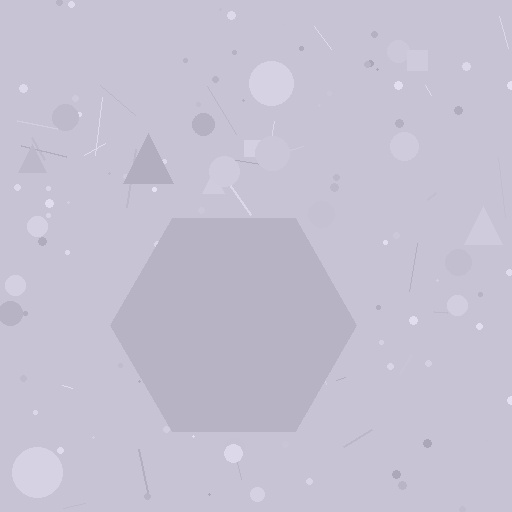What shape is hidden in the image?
A hexagon is hidden in the image.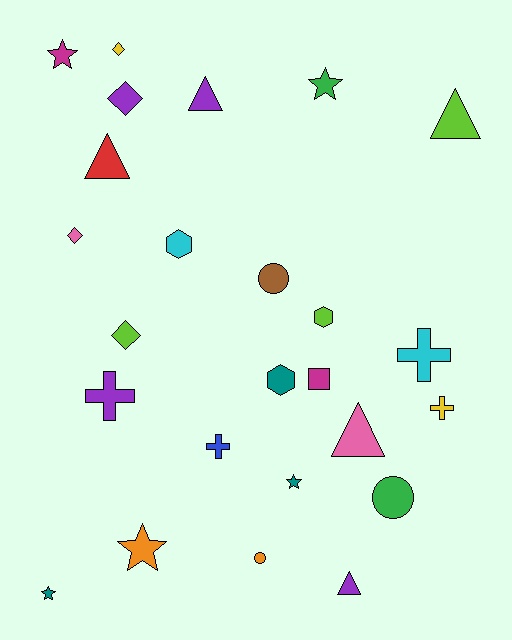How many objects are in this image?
There are 25 objects.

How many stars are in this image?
There are 5 stars.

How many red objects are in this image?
There is 1 red object.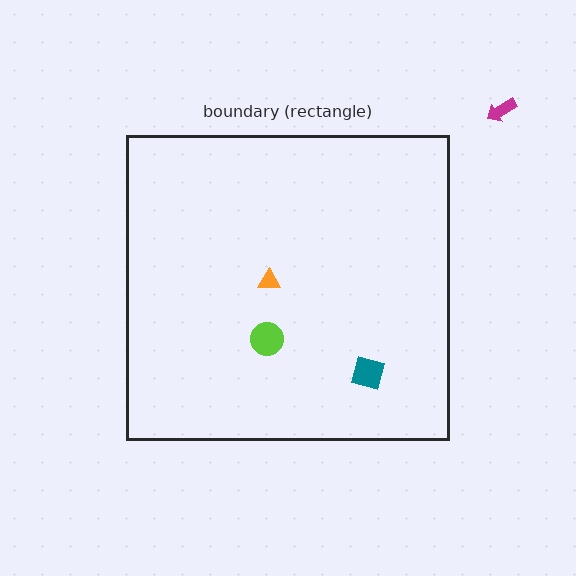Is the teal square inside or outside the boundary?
Inside.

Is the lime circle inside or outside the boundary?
Inside.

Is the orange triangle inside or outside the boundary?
Inside.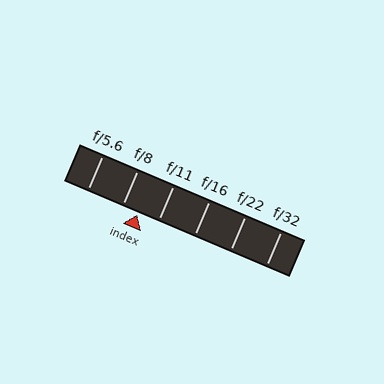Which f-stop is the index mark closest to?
The index mark is closest to f/8.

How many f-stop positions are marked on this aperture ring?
There are 6 f-stop positions marked.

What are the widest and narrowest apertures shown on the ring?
The widest aperture shown is f/5.6 and the narrowest is f/32.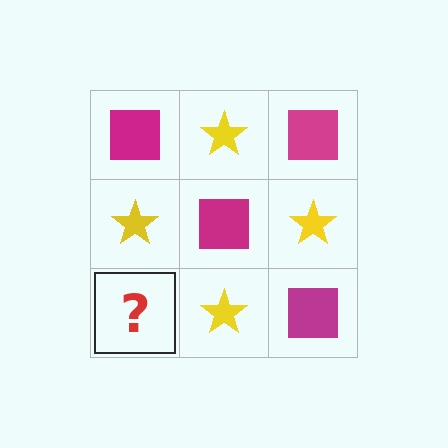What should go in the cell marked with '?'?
The missing cell should contain a magenta square.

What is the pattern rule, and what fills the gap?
The rule is that it alternates magenta square and yellow star in a checkerboard pattern. The gap should be filled with a magenta square.